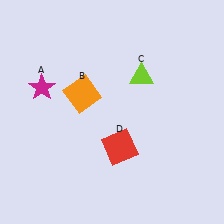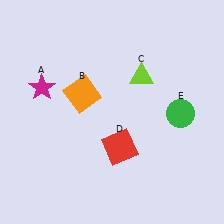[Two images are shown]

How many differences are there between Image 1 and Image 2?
There is 1 difference between the two images.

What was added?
A green circle (E) was added in Image 2.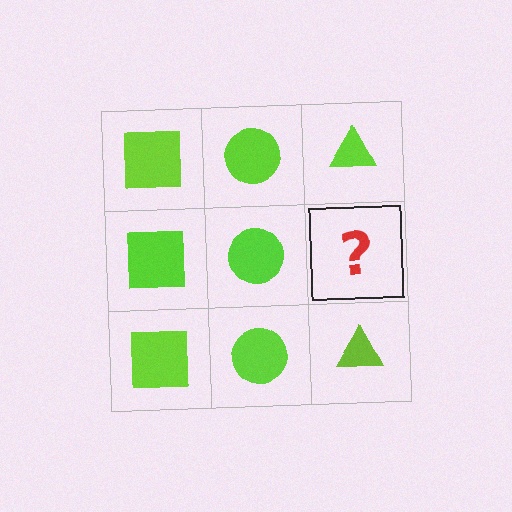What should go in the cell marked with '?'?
The missing cell should contain a lime triangle.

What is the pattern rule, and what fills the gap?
The rule is that each column has a consistent shape. The gap should be filled with a lime triangle.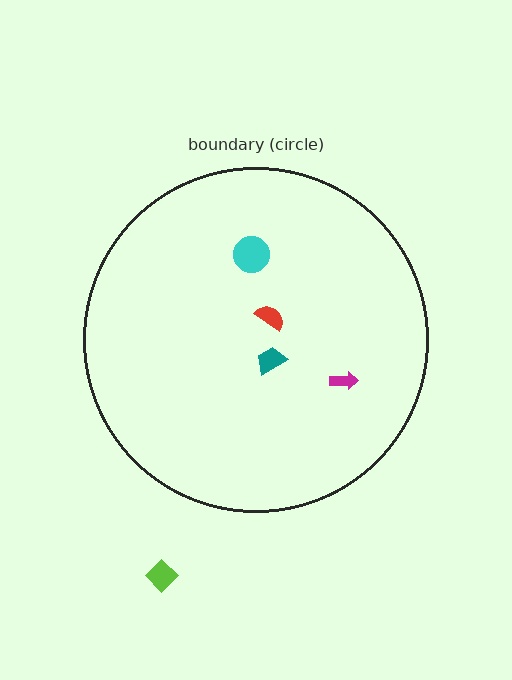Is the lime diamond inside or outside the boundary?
Outside.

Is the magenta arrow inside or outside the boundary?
Inside.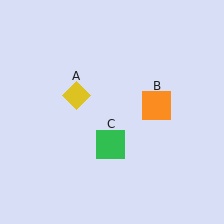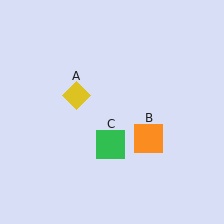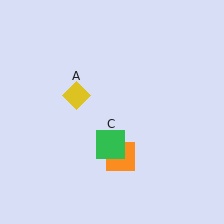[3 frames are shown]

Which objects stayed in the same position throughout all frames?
Yellow diamond (object A) and green square (object C) remained stationary.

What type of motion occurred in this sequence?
The orange square (object B) rotated clockwise around the center of the scene.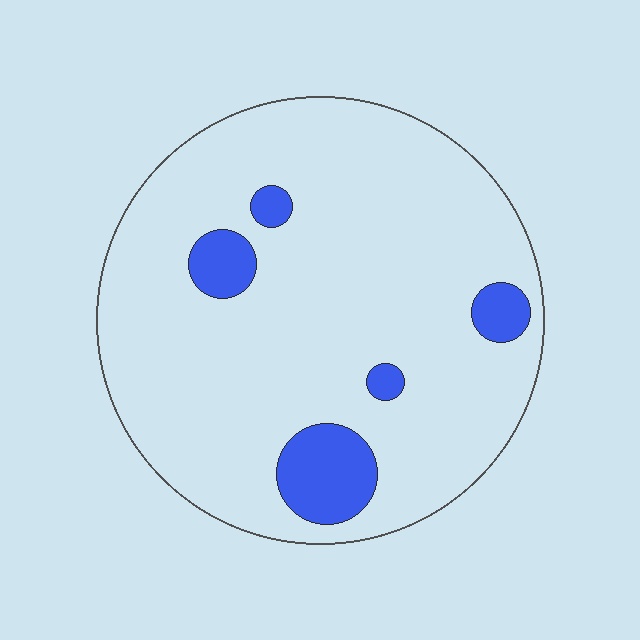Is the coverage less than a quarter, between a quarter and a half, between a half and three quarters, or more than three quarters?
Less than a quarter.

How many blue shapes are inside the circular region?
5.